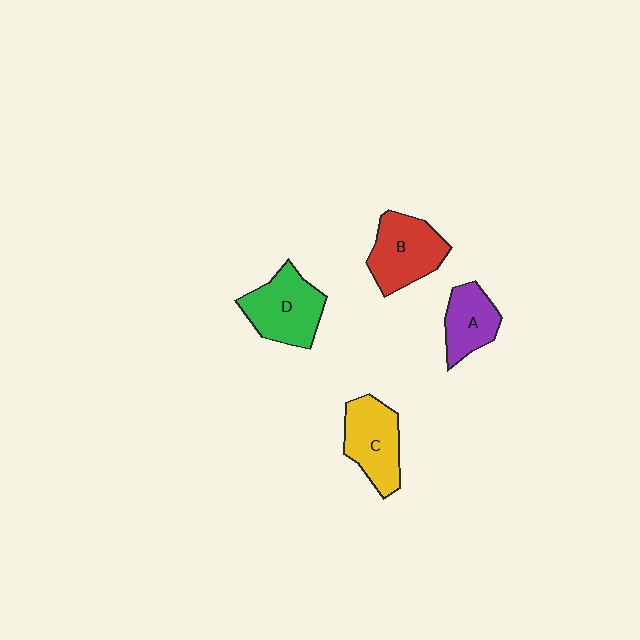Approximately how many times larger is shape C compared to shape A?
Approximately 1.3 times.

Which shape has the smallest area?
Shape A (purple).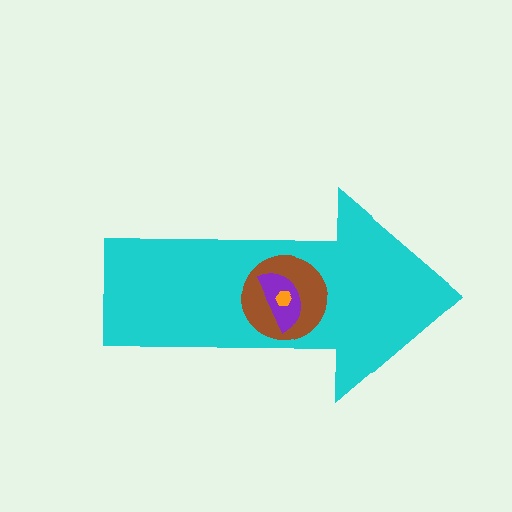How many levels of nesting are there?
4.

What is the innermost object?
The orange hexagon.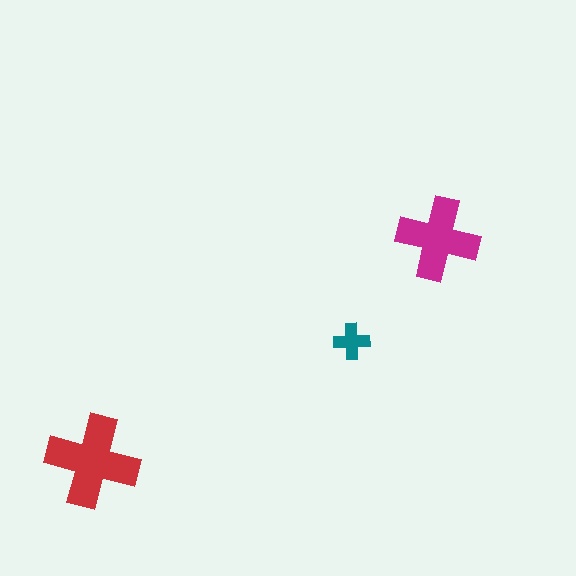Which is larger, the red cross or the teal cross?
The red one.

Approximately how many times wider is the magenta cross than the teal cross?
About 2.5 times wider.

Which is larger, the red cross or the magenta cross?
The red one.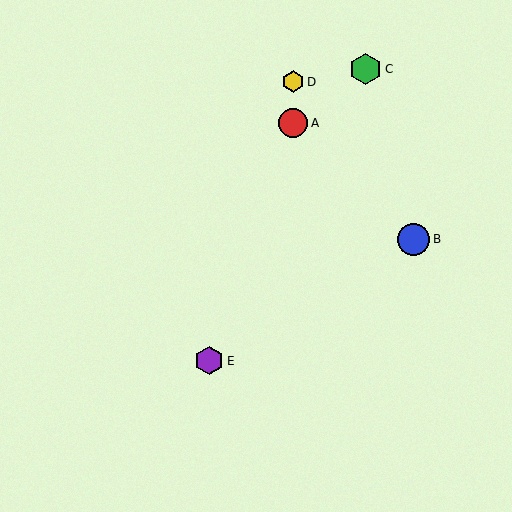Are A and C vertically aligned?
No, A is at x≈293 and C is at x≈366.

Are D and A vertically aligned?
Yes, both are at x≈293.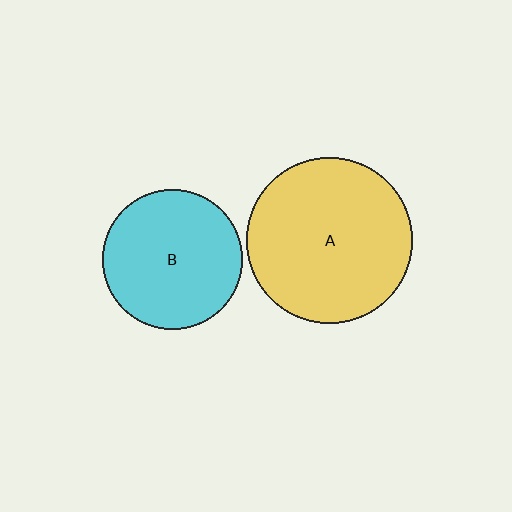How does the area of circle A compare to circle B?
Approximately 1.4 times.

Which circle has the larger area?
Circle A (yellow).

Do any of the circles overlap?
No, none of the circles overlap.